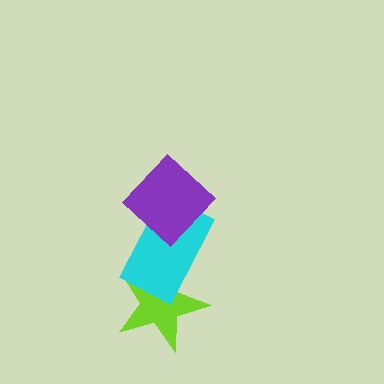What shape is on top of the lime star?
The cyan rectangle is on top of the lime star.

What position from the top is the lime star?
The lime star is 3rd from the top.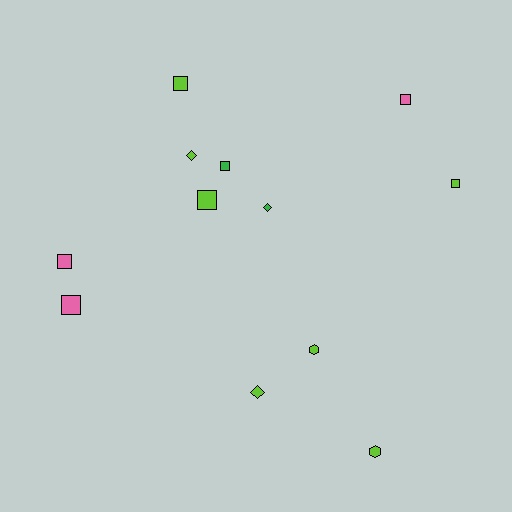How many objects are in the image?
There are 12 objects.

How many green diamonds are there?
There is 1 green diamond.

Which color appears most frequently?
Lime, with 7 objects.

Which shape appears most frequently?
Square, with 7 objects.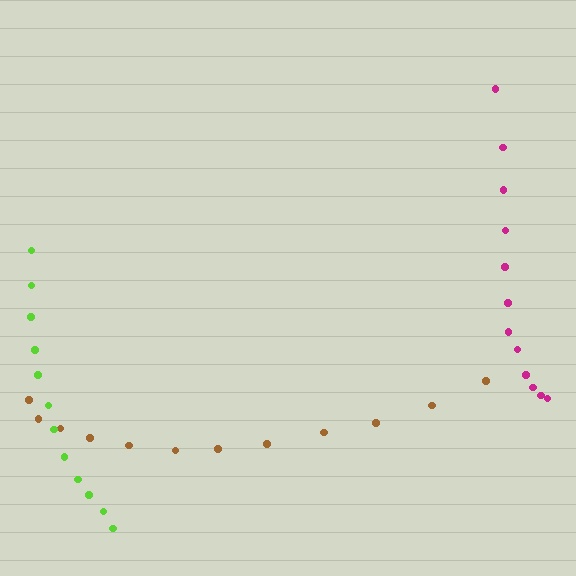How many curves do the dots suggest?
There are 3 distinct paths.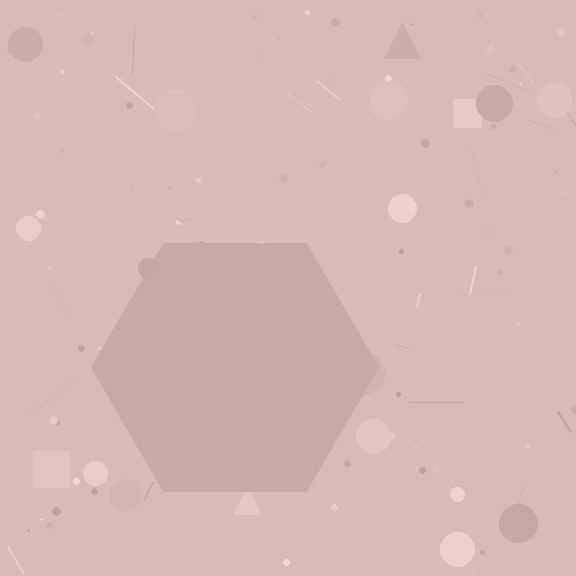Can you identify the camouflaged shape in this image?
The camouflaged shape is a hexagon.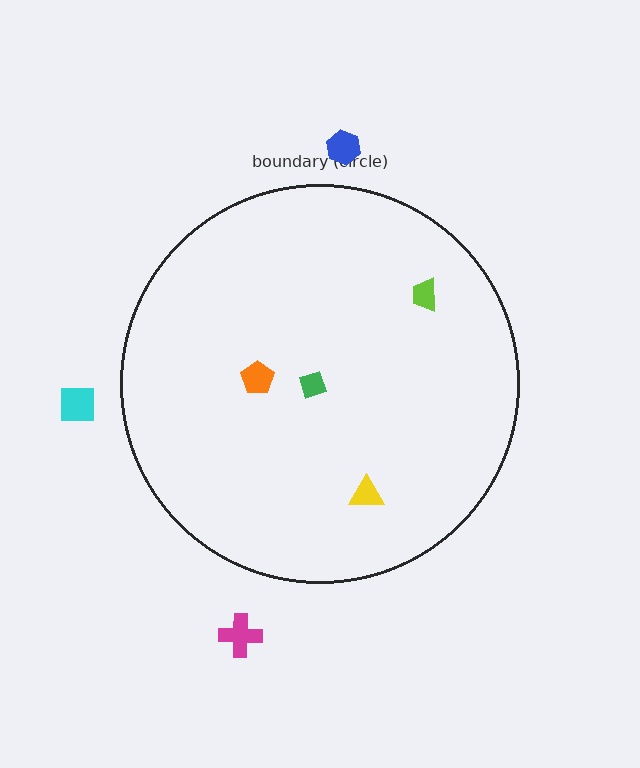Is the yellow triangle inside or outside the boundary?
Inside.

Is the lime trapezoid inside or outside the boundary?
Inside.